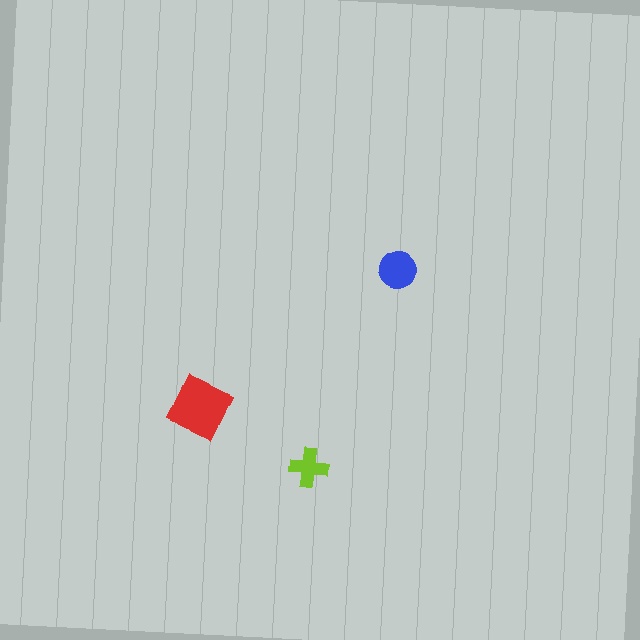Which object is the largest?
The red square.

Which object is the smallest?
The lime cross.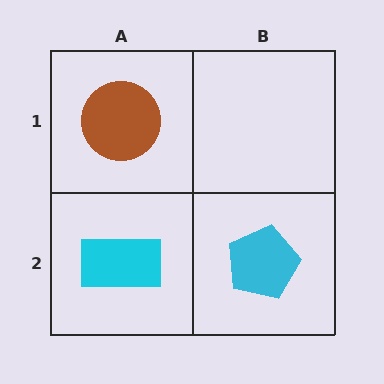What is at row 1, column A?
A brown circle.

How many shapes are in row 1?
1 shape.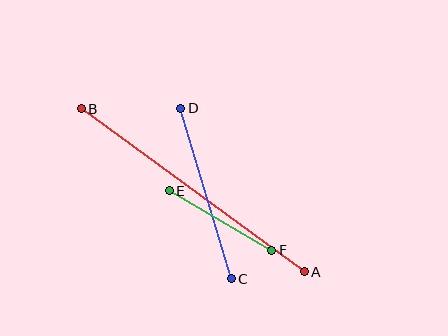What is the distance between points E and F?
The distance is approximately 118 pixels.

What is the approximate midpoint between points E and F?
The midpoint is at approximately (220, 221) pixels.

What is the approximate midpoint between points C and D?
The midpoint is at approximately (206, 194) pixels.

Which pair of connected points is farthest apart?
Points A and B are farthest apart.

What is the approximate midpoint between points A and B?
The midpoint is at approximately (193, 190) pixels.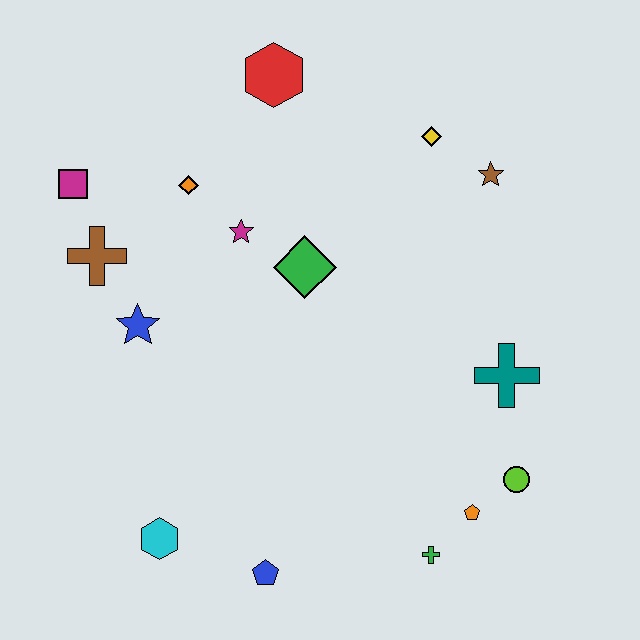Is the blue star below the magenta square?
Yes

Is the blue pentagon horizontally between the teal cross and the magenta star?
Yes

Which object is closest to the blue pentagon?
The cyan hexagon is closest to the blue pentagon.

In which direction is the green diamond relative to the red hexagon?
The green diamond is below the red hexagon.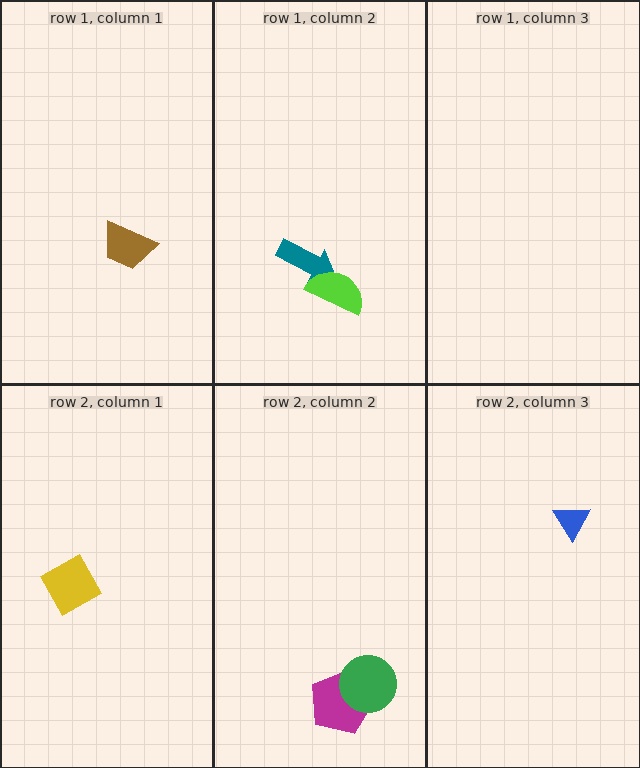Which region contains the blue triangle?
The row 2, column 3 region.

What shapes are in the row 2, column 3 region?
The blue triangle.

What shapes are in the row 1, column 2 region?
The teal arrow, the lime semicircle.